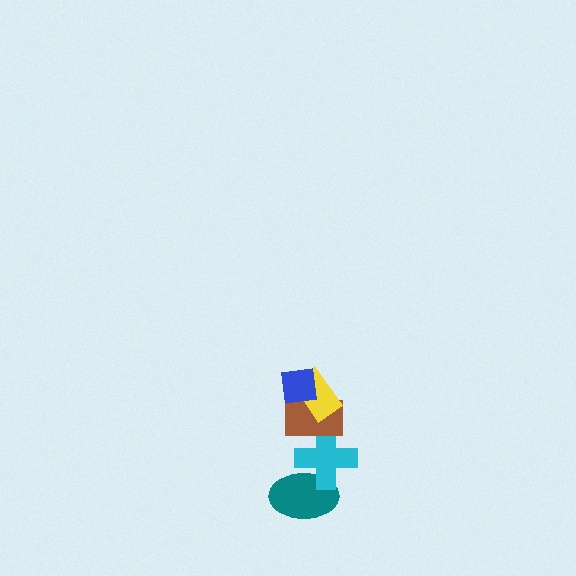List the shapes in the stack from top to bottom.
From top to bottom: the blue square, the yellow rectangle, the brown rectangle, the cyan cross, the teal ellipse.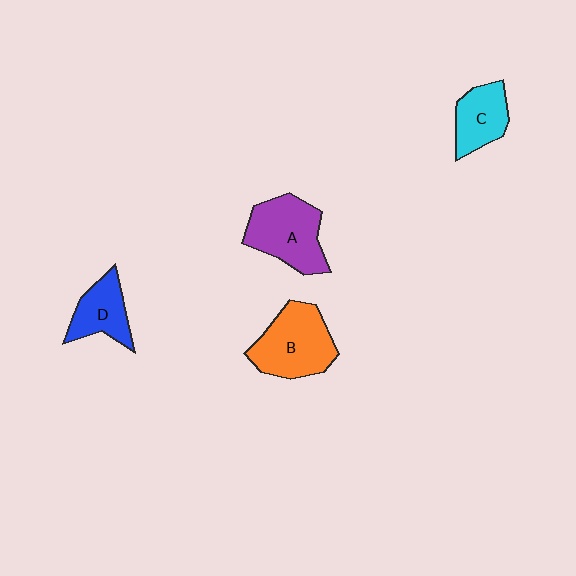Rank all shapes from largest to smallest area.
From largest to smallest: B (orange), A (purple), D (blue), C (cyan).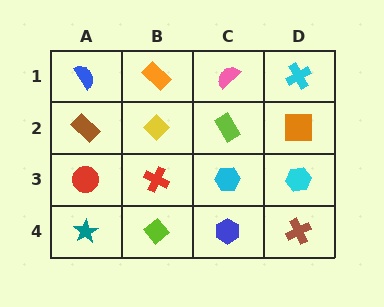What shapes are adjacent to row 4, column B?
A red cross (row 3, column B), a teal star (row 4, column A), a blue hexagon (row 4, column C).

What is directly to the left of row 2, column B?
A brown rectangle.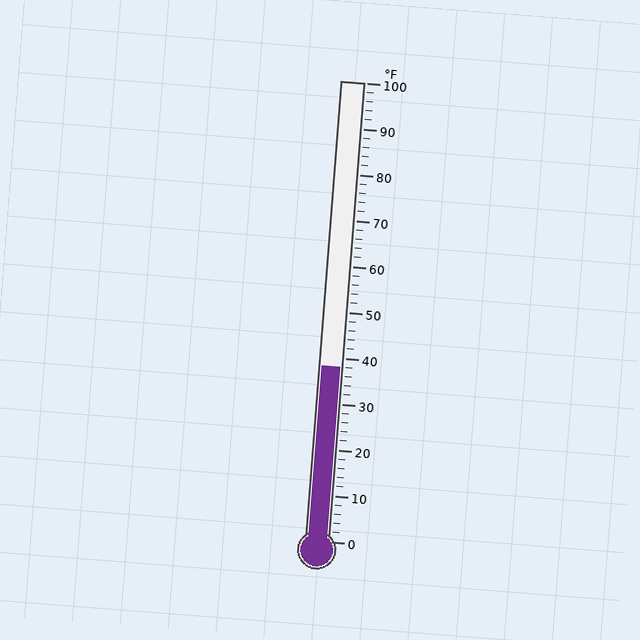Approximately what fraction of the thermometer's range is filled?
The thermometer is filled to approximately 40% of its range.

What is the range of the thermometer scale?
The thermometer scale ranges from 0°F to 100°F.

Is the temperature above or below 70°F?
The temperature is below 70°F.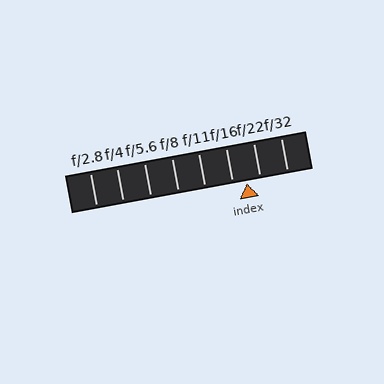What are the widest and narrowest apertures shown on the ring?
The widest aperture shown is f/2.8 and the narrowest is f/32.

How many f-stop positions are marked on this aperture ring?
There are 8 f-stop positions marked.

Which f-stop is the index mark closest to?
The index mark is closest to f/16.